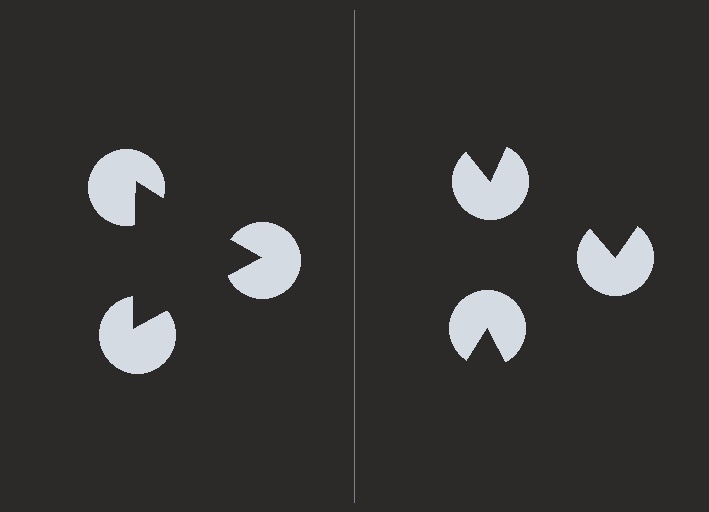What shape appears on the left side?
An illusory triangle.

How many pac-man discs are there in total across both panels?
6 — 3 on each side.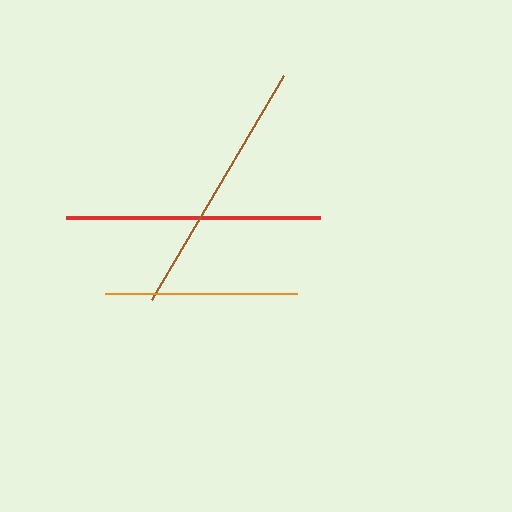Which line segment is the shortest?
The orange line is the shortest at approximately 192 pixels.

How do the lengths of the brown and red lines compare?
The brown and red lines are approximately the same length.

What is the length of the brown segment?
The brown segment is approximately 260 pixels long.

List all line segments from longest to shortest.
From longest to shortest: brown, red, orange.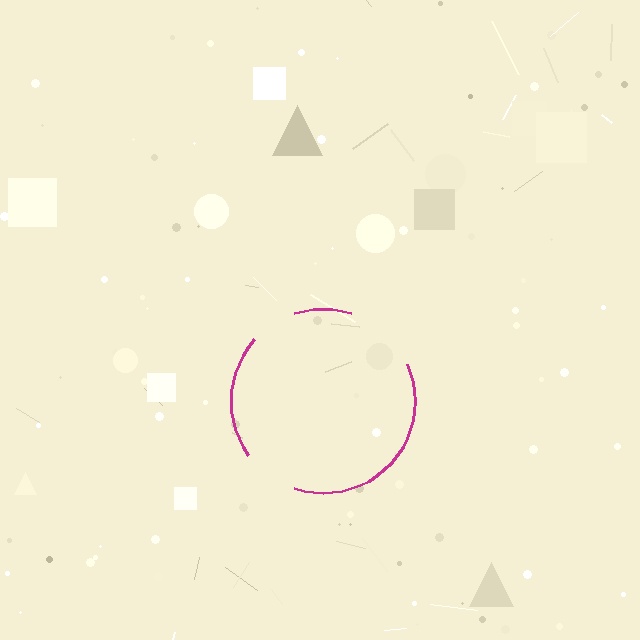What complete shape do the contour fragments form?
The contour fragments form a circle.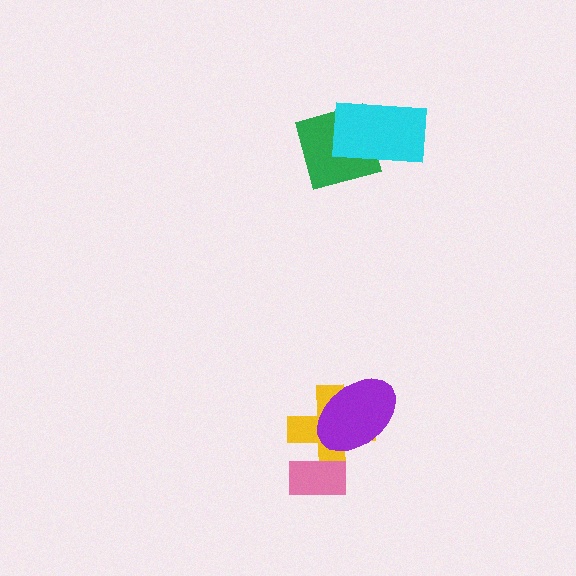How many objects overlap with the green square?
1 object overlaps with the green square.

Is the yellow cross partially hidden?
Yes, it is partially covered by another shape.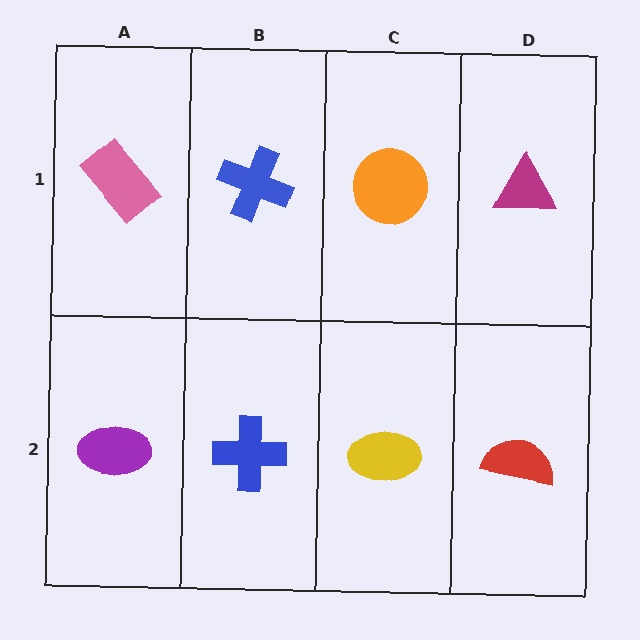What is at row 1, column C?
An orange circle.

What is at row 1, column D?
A magenta triangle.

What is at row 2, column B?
A blue cross.